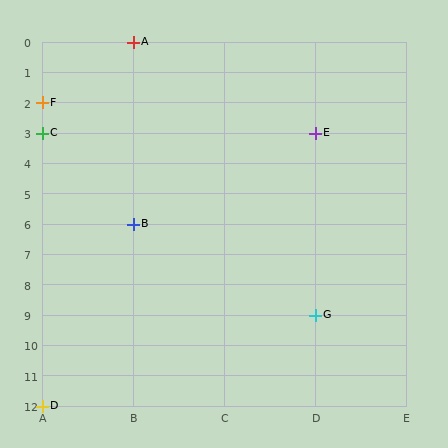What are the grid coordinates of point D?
Point D is at grid coordinates (A, 12).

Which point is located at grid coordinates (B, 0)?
Point A is at (B, 0).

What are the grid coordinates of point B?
Point B is at grid coordinates (B, 6).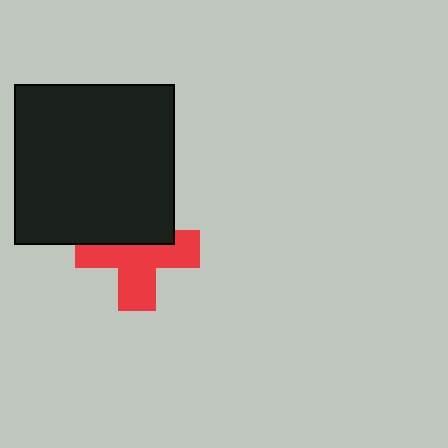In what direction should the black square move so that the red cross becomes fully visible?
The black square should move up. That is the shortest direction to clear the overlap and leave the red cross fully visible.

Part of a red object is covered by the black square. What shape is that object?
It is a cross.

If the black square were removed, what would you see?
You would see the complete red cross.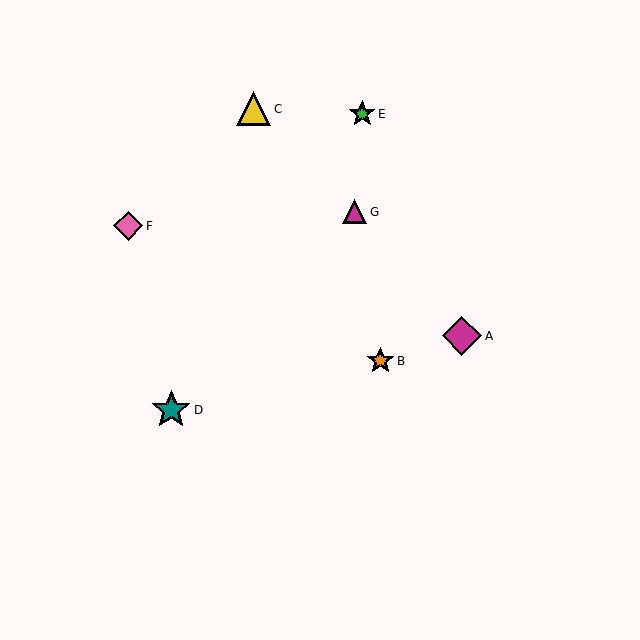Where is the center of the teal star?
The center of the teal star is at (171, 410).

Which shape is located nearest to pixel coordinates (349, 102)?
The green star (labeled E) at (362, 114) is nearest to that location.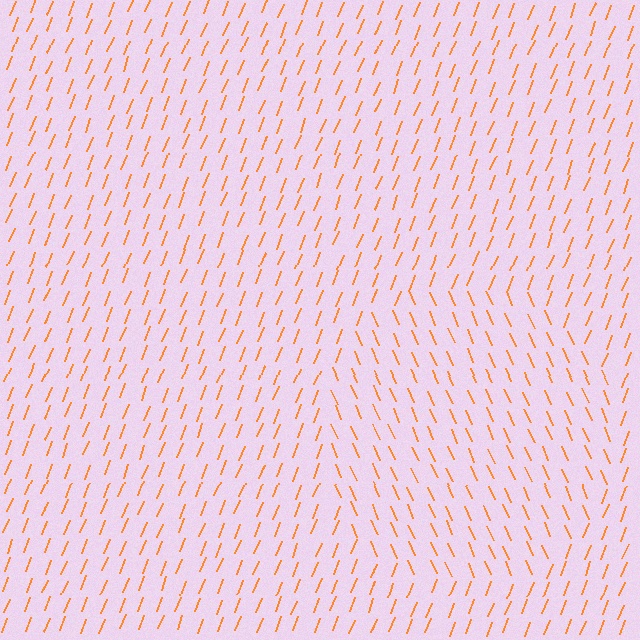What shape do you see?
I see a circle.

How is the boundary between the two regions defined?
The boundary is defined purely by a change in line orientation (approximately 45 degrees difference). All lines are the same color and thickness.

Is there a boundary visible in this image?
Yes, there is a texture boundary formed by a change in line orientation.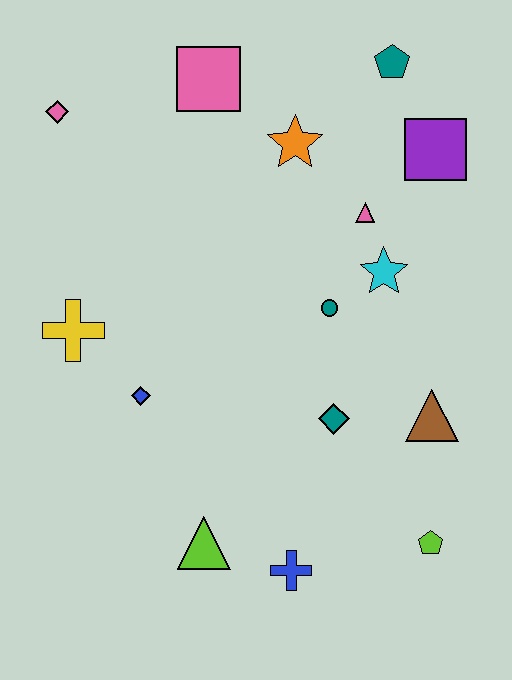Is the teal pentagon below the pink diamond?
No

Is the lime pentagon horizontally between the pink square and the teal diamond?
No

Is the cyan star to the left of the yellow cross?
No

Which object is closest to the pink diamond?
The pink square is closest to the pink diamond.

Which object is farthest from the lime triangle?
The teal pentagon is farthest from the lime triangle.